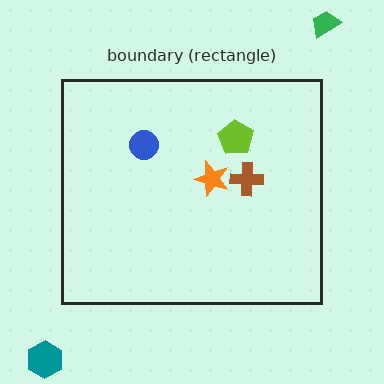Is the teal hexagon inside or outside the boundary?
Outside.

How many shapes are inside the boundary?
4 inside, 2 outside.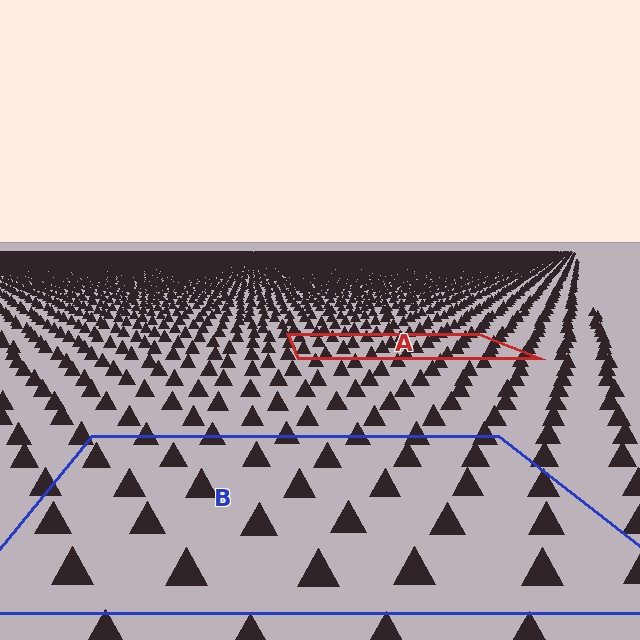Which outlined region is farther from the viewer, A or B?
Region A is farther from the viewer — the texture elements inside it appear smaller and more densely packed.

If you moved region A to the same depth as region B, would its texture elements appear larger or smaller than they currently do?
They would appear larger. At a closer depth, the same texture elements are projected at a bigger on-screen size.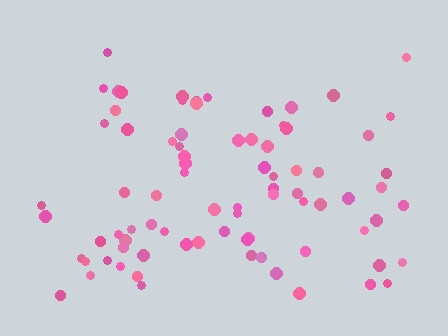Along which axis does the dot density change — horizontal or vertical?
Vertical.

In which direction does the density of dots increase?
From top to bottom, with the bottom side densest.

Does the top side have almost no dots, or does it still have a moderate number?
Still a moderate number, just noticeably fewer than the bottom.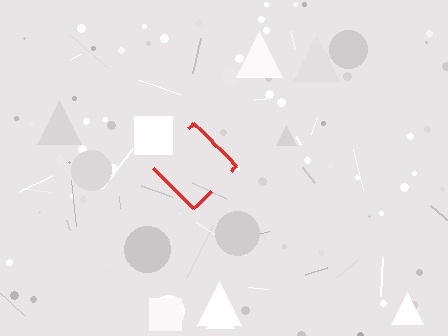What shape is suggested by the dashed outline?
The dashed outline suggests a diamond.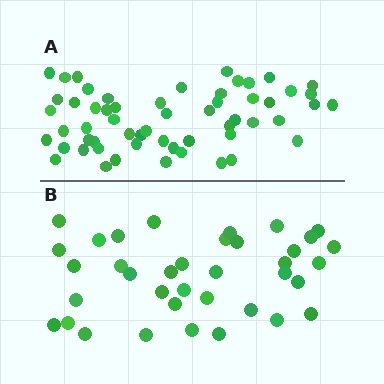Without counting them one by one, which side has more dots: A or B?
Region A (the top region) has more dots.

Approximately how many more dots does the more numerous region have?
Region A has approximately 20 more dots than region B.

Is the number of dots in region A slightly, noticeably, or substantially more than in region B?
Region A has substantially more. The ratio is roughly 1.5 to 1.